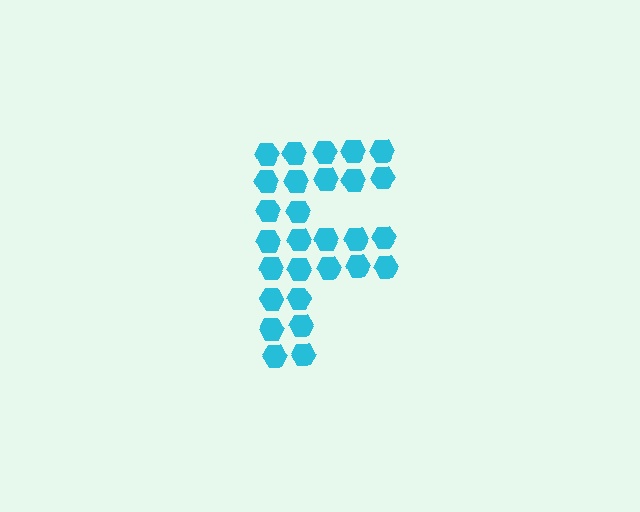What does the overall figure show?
The overall figure shows the letter F.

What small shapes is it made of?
It is made of small hexagons.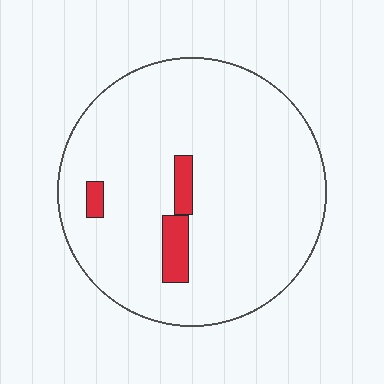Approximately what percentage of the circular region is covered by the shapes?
Approximately 5%.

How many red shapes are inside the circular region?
3.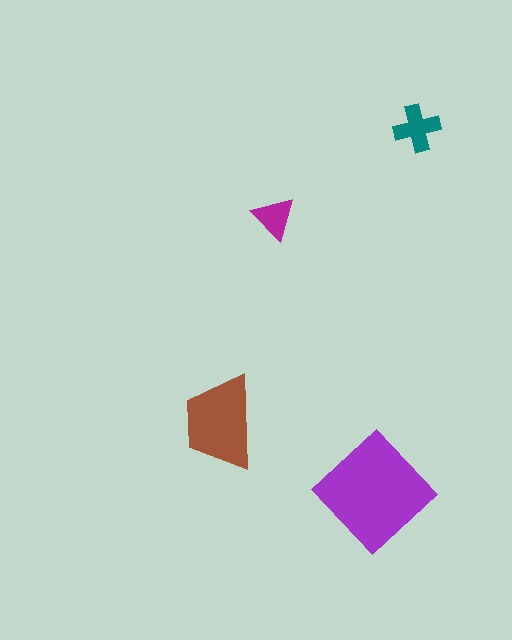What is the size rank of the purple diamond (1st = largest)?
1st.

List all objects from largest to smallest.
The purple diamond, the brown trapezoid, the teal cross, the magenta triangle.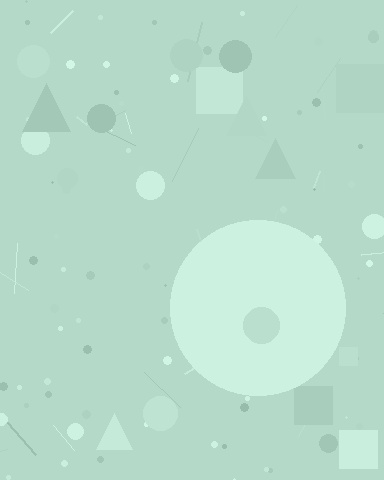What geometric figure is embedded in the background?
A circle is embedded in the background.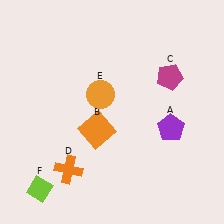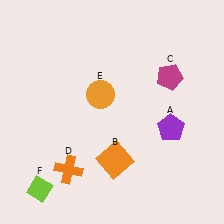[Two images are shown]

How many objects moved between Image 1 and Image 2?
1 object moved between the two images.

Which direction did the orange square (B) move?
The orange square (B) moved down.